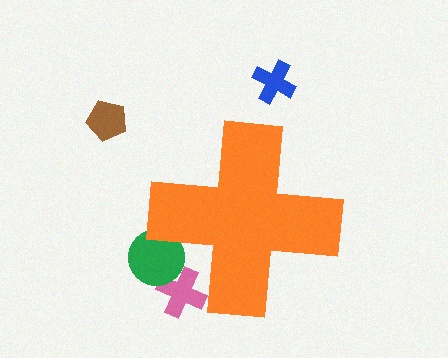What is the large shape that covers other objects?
An orange cross.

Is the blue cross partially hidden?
No, the blue cross is fully visible.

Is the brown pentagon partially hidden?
No, the brown pentagon is fully visible.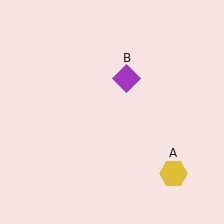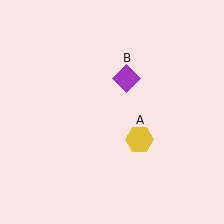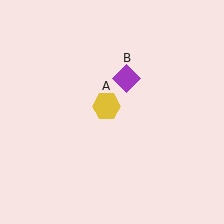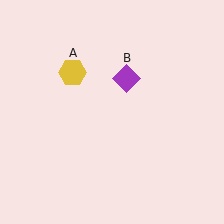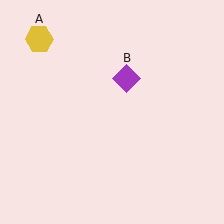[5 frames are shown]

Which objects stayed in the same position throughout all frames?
Purple diamond (object B) remained stationary.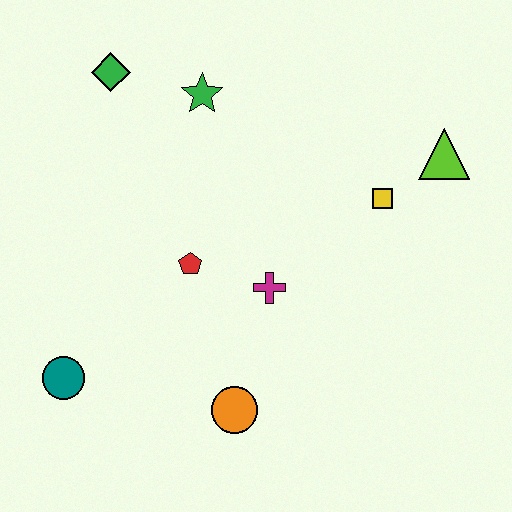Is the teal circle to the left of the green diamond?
Yes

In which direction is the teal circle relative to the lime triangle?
The teal circle is to the left of the lime triangle.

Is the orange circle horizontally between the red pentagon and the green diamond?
No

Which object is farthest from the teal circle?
The lime triangle is farthest from the teal circle.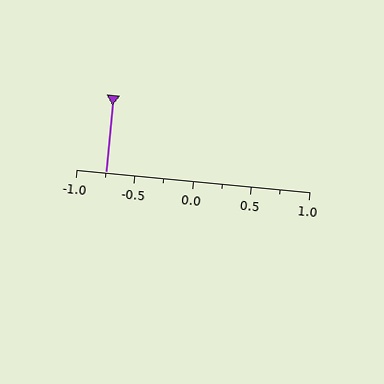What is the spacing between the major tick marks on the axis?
The major ticks are spaced 0.5 apart.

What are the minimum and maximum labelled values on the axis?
The axis runs from -1.0 to 1.0.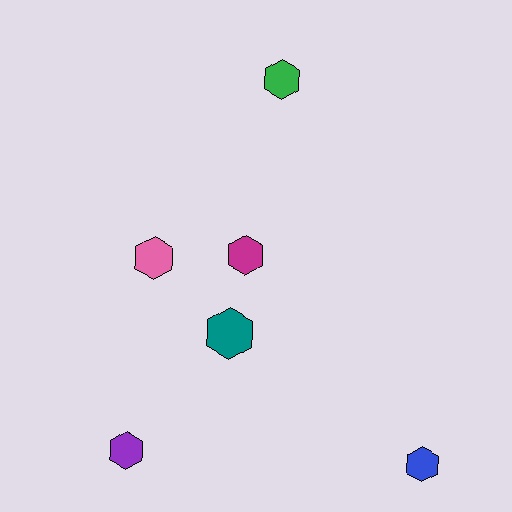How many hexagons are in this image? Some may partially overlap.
There are 6 hexagons.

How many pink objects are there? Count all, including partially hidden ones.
There is 1 pink object.